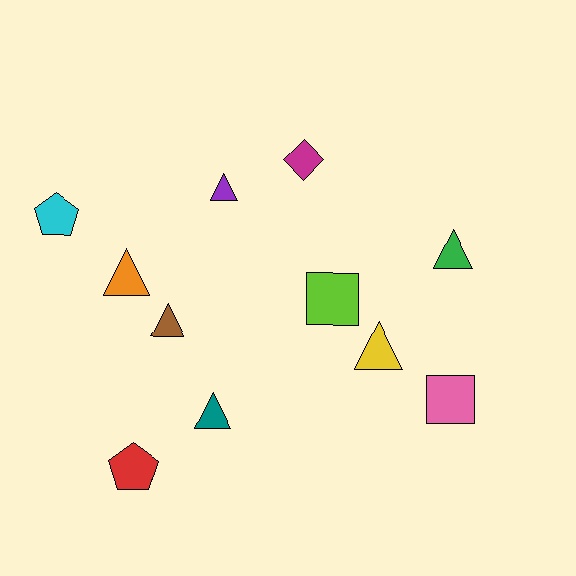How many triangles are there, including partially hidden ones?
There are 6 triangles.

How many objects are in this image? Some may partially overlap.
There are 11 objects.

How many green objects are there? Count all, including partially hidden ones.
There is 1 green object.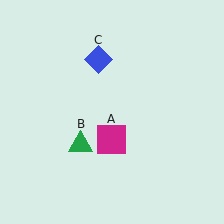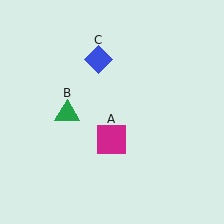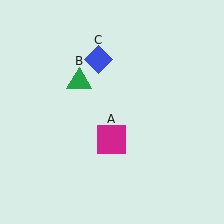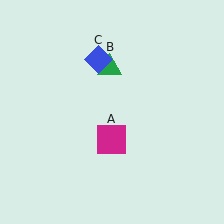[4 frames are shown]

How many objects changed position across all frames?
1 object changed position: green triangle (object B).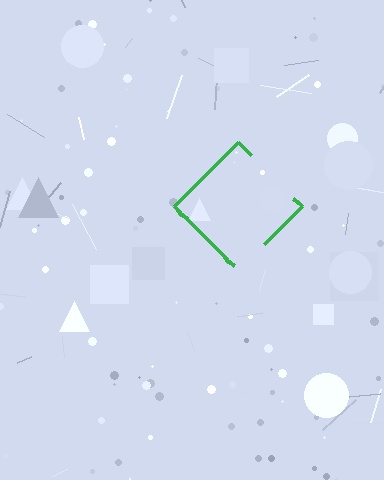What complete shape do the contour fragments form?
The contour fragments form a diamond.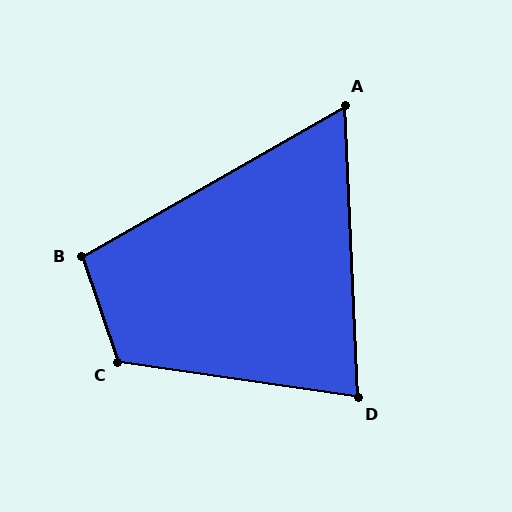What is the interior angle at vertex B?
Approximately 101 degrees (obtuse).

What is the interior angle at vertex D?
Approximately 79 degrees (acute).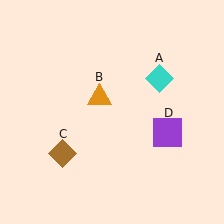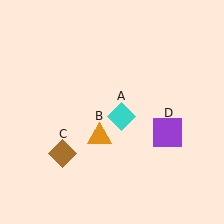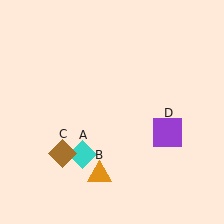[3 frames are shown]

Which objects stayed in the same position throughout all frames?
Brown diamond (object C) and purple square (object D) remained stationary.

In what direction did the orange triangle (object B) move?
The orange triangle (object B) moved down.